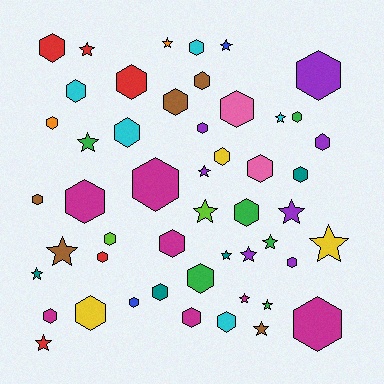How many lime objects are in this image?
There are 2 lime objects.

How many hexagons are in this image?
There are 32 hexagons.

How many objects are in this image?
There are 50 objects.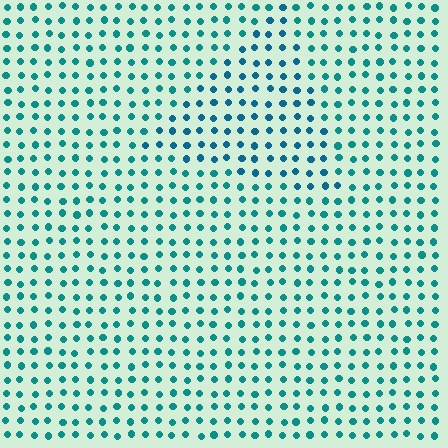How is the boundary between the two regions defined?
The boundary is defined purely by a slight shift in hue (about 21 degrees). Spacing, size, and orientation are identical on both sides.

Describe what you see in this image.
The image is filled with small teal elements in a uniform arrangement. A triangle-shaped region is visible where the elements are tinted to a slightly different hue, forming a subtle color boundary.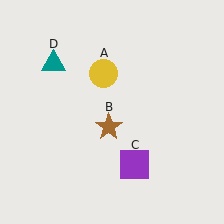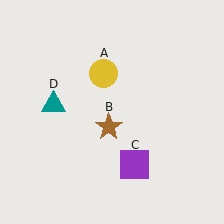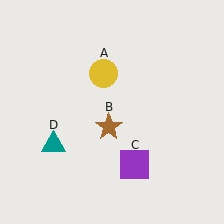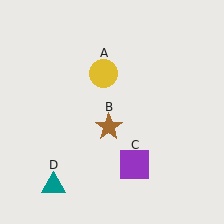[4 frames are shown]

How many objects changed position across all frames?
1 object changed position: teal triangle (object D).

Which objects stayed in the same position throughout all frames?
Yellow circle (object A) and brown star (object B) and purple square (object C) remained stationary.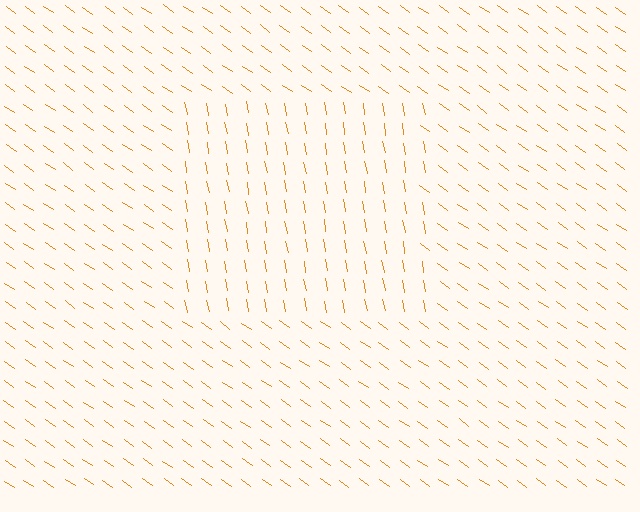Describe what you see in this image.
The image is filled with small orange line segments. A rectangle region in the image has lines oriented differently from the surrounding lines, creating a visible texture boundary.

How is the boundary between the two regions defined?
The boundary is defined purely by a change in line orientation (approximately 45 degrees difference). All lines are the same color and thickness.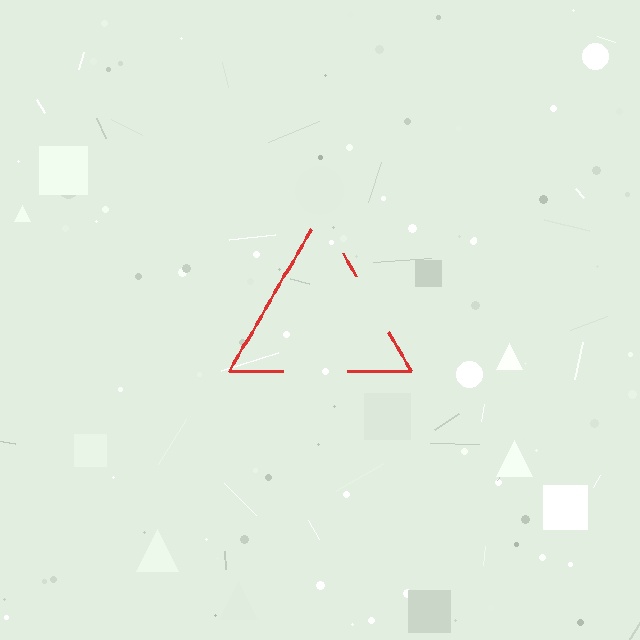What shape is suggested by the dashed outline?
The dashed outline suggests a triangle.